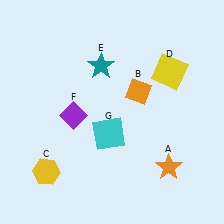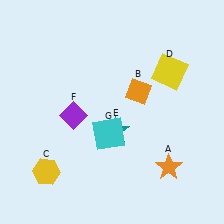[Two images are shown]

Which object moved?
The teal star (E) moved down.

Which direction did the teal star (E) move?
The teal star (E) moved down.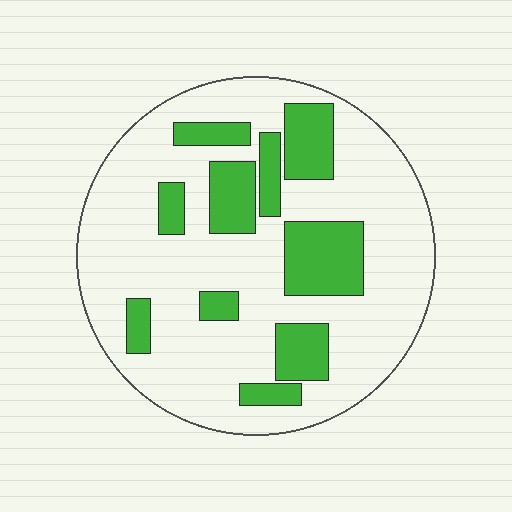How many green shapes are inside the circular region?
10.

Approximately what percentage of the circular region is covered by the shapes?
Approximately 25%.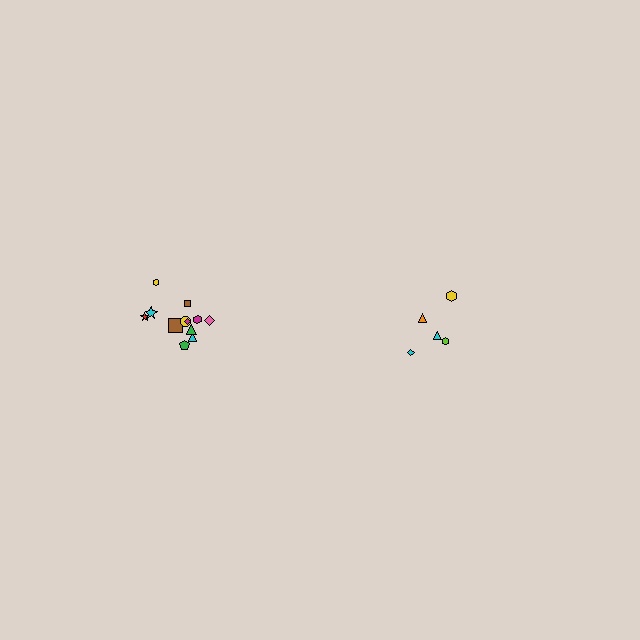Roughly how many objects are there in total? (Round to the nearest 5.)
Roughly 15 objects in total.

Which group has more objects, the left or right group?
The left group.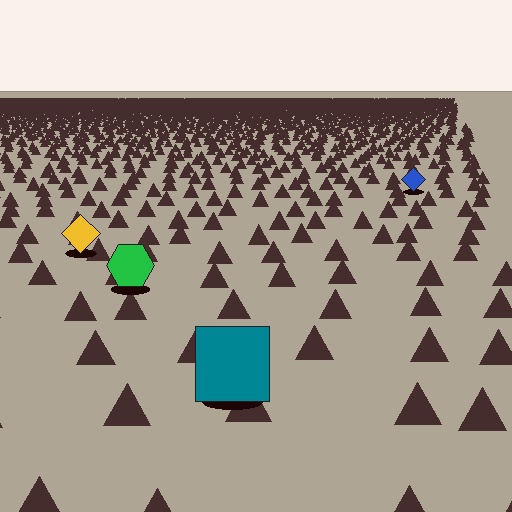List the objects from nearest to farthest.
From nearest to farthest: the teal square, the green hexagon, the yellow diamond, the blue diamond.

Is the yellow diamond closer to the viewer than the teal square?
No. The teal square is closer — you can tell from the texture gradient: the ground texture is coarser near it.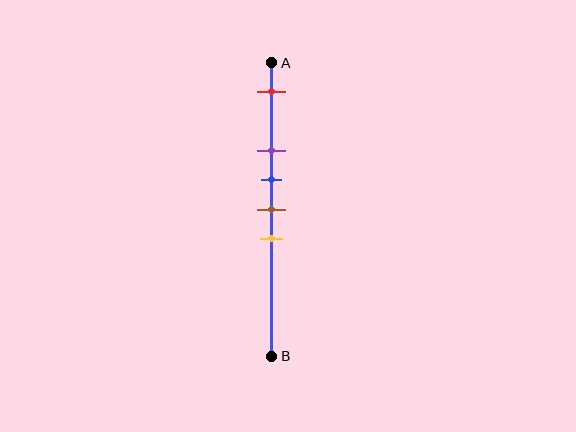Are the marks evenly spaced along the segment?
No, the marks are not evenly spaced.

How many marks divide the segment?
There are 5 marks dividing the segment.